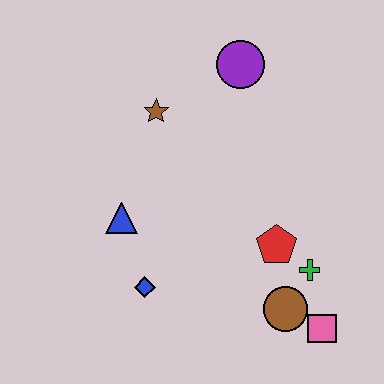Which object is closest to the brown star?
The purple circle is closest to the brown star.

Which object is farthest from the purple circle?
The pink square is farthest from the purple circle.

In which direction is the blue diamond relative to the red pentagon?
The blue diamond is to the left of the red pentagon.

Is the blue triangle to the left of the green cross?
Yes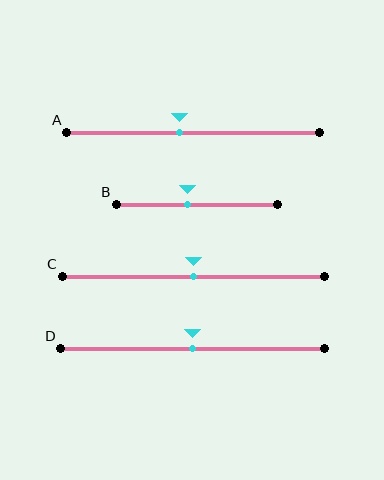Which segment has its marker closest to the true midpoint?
Segment C has its marker closest to the true midpoint.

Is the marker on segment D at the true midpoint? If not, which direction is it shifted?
Yes, the marker on segment D is at the true midpoint.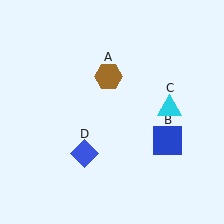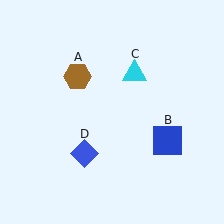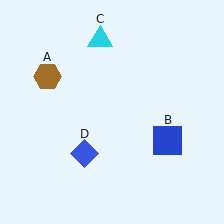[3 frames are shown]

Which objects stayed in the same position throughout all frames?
Blue square (object B) and blue diamond (object D) remained stationary.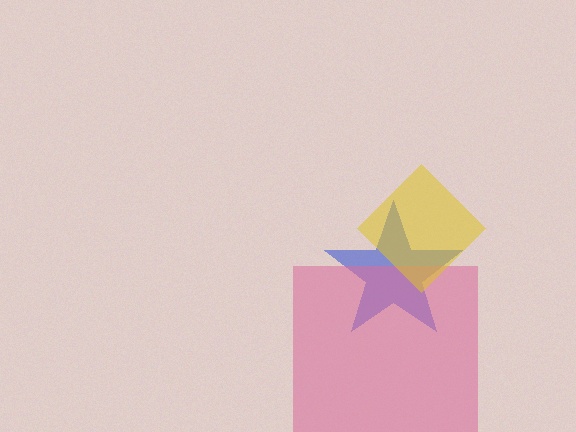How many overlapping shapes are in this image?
There are 3 overlapping shapes in the image.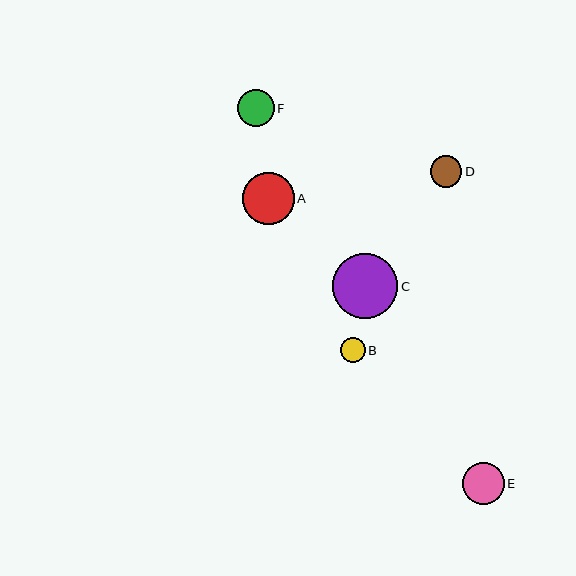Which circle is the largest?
Circle C is the largest with a size of approximately 66 pixels.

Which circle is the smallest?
Circle B is the smallest with a size of approximately 25 pixels.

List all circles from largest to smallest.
From largest to smallest: C, A, E, F, D, B.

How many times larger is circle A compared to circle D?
Circle A is approximately 1.6 times the size of circle D.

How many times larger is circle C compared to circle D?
Circle C is approximately 2.1 times the size of circle D.